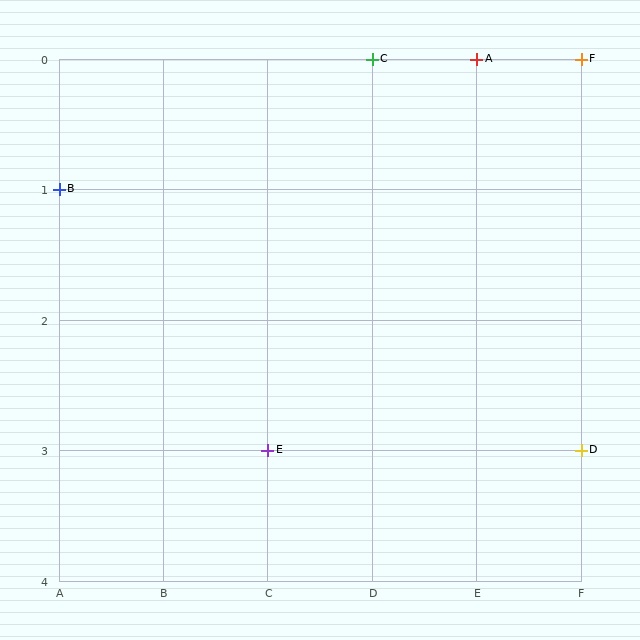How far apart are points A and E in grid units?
Points A and E are 2 columns and 3 rows apart (about 3.6 grid units diagonally).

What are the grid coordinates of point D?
Point D is at grid coordinates (F, 3).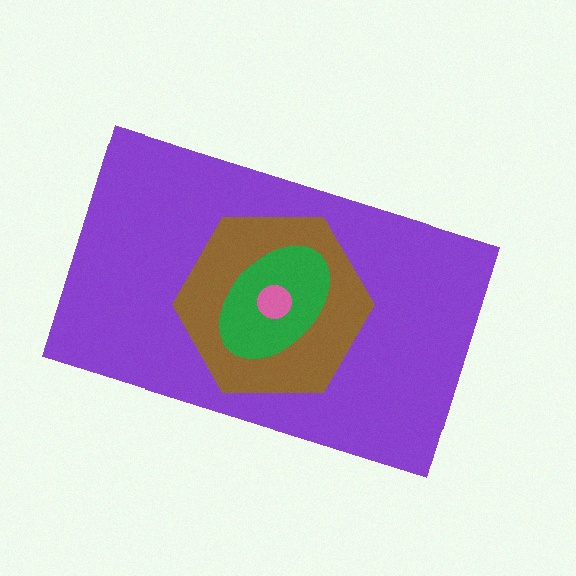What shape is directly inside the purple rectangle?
The brown hexagon.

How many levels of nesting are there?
4.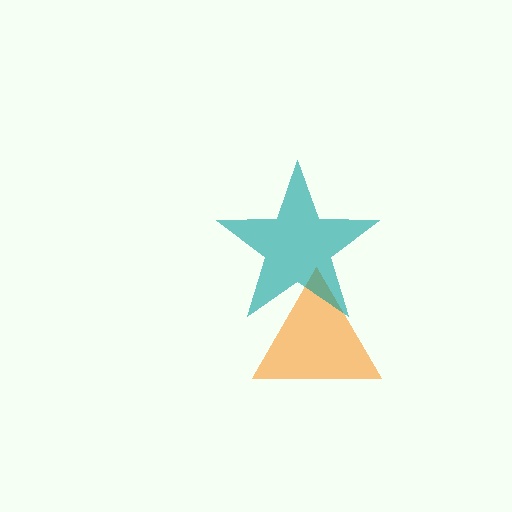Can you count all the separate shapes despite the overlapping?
Yes, there are 2 separate shapes.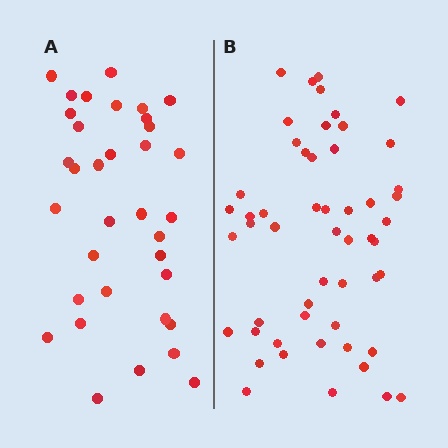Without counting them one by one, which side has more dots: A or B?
Region B (the right region) has more dots.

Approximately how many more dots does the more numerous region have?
Region B has approximately 20 more dots than region A.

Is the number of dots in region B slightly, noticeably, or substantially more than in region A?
Region B has substantially more. The ratio is roughly 1.5 to 1.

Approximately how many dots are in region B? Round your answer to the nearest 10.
About 50 dots. (The exact count is 53, which rounds to 50.)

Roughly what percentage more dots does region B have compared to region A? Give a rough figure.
About 50% more.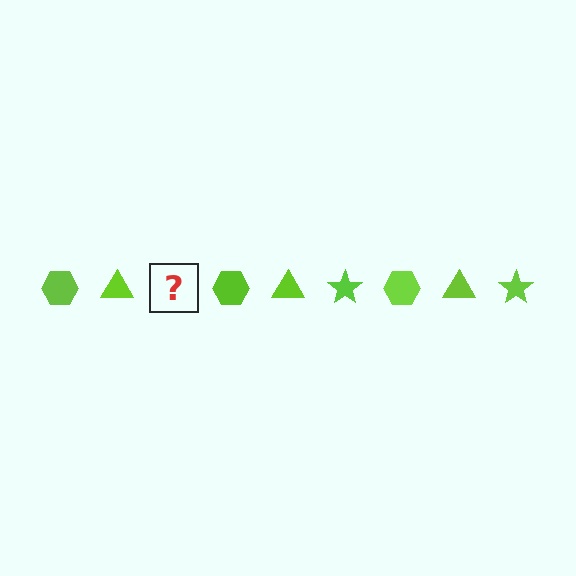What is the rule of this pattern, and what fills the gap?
The rule is that the pattern cycles through hexagon, triangle, star shapes in lime. The gap should be filled with a lime star.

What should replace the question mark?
The question mark should be replaced with a lime star.